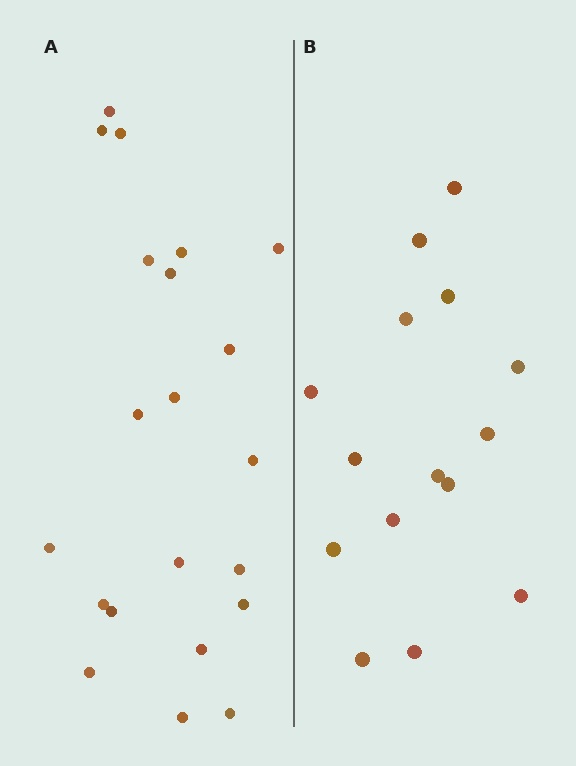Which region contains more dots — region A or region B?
Region A (the left region) has more dots.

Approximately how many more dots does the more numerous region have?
Region A has about 6 more dots than region B.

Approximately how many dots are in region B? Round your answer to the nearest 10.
About 20 dots. (The exact count is 15, which rounds to 20.)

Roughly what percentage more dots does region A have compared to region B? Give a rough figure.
About 40% more.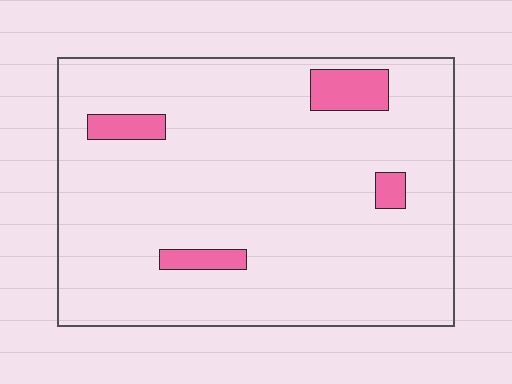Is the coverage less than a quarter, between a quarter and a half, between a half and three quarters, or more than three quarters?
Less than a quarter.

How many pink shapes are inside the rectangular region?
4.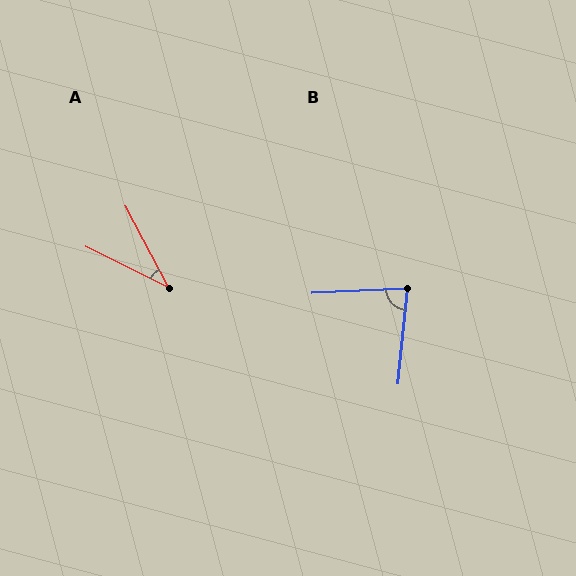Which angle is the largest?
B, at approximately 81 degrees.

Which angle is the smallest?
A, at approximately 36 degrees.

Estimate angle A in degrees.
Approximately 36 degrees.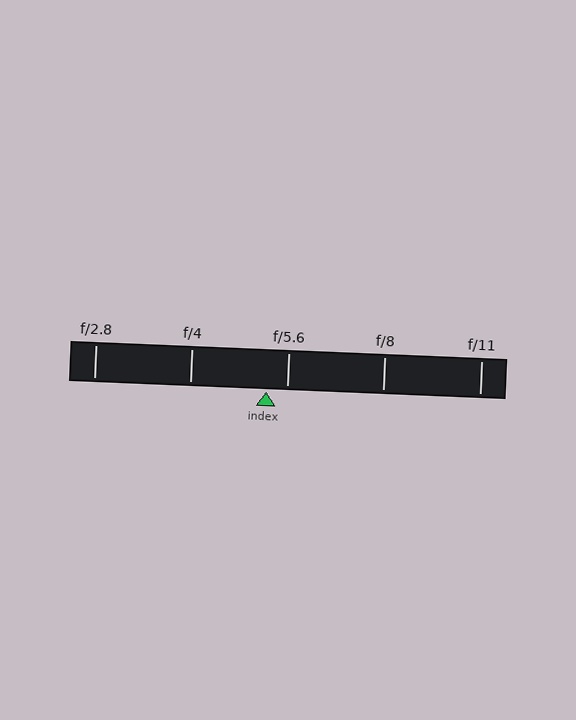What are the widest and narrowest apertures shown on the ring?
The widest aperture shown is f/2.8 and the narrowest is f/11.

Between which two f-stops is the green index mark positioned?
The index mark is between f/4 and f/5.6.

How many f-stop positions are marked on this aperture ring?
There are 5 f-stop positions marked.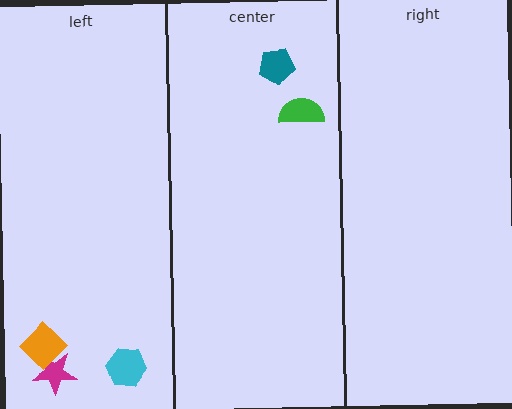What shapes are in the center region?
The green semicircle, the teal pentagon.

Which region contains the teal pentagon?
The center region.